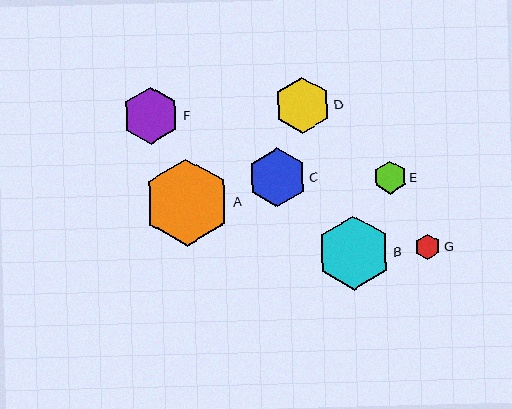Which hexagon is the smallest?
Hexagon G is the smallest with a size of approximately 26 pixels.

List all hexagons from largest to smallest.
From largest to smallest: A, B, C, F, D, E, G.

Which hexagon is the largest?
Hexagon A is the largest with a size of approximately 87 pixels.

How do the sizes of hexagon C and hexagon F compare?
Hexagon C and hexagon F are approximately the same size.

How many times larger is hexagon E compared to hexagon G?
Hexagon E is approximately 1.3 times the size of hexagon G.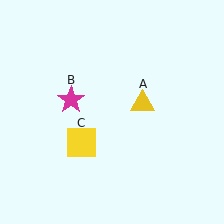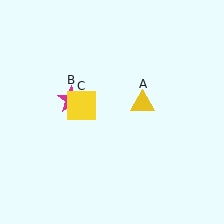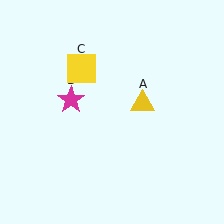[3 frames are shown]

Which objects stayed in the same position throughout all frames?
Yellow triangle (object A) and magenta star (object B) remained stationary.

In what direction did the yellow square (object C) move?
The yellow square (object C) moved up.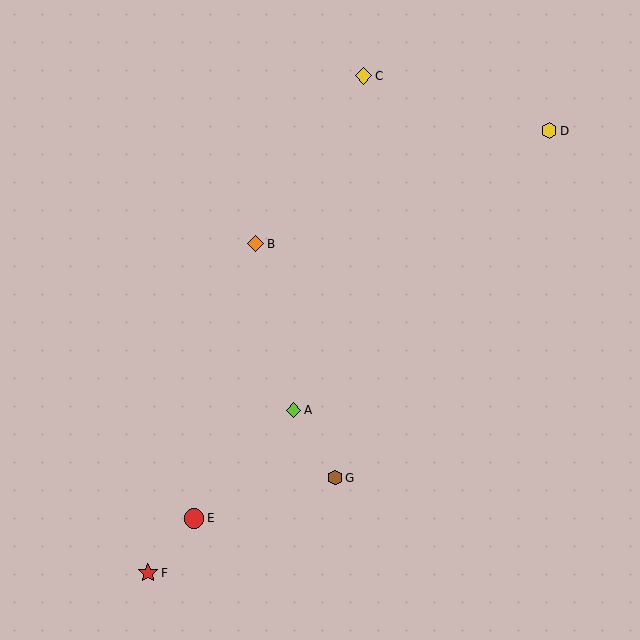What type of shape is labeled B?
Shape B is an orange diamond.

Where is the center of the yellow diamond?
The center of the yellow diamond is at (364, 76).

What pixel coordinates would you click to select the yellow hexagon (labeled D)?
Click at (549, 131) to select the yellow hexagon D.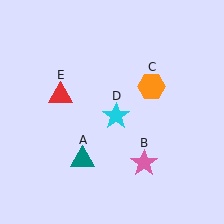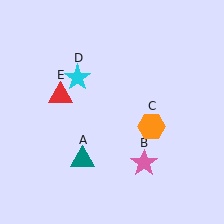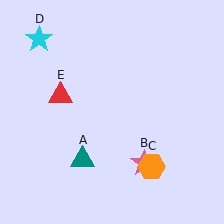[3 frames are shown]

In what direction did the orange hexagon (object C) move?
The orange hexagon (object C) moved down.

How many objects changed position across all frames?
2 objects changed position: orange hexagon (object C), cyan star (object D).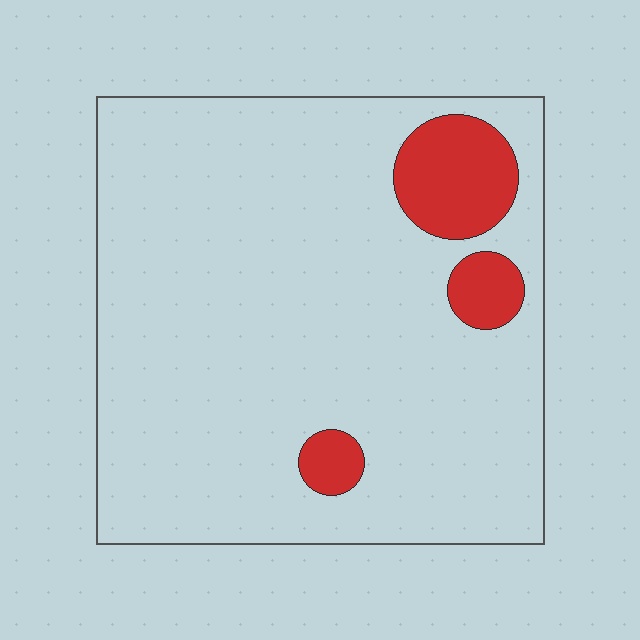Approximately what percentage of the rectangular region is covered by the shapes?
Approximately 10%.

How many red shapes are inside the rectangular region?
3.